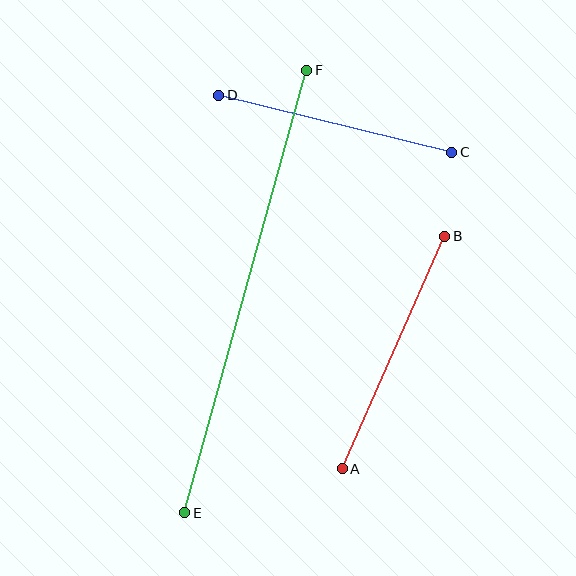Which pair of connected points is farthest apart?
Points E and F are farthest apart.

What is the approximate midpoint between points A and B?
The midpoint is at approximately (393, 352) pixels.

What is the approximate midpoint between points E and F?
The midpoint is at approximately (246, 291) pixels.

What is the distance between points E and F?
The distance is approximately 459 pixels.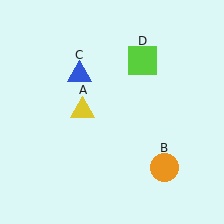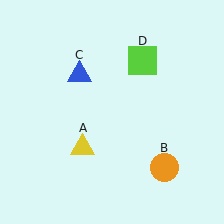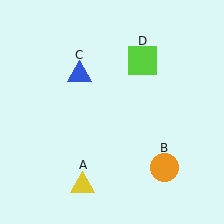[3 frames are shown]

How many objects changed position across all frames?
1 object changed position: yellow triangle (object A).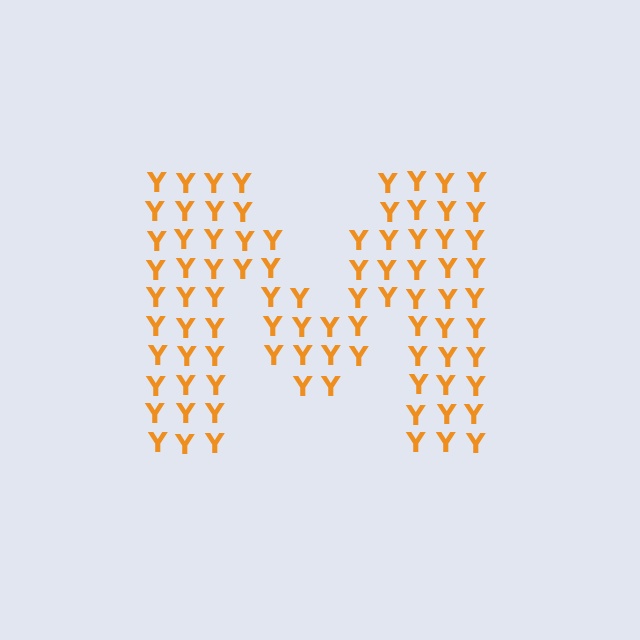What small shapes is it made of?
It is made of small letter Y's.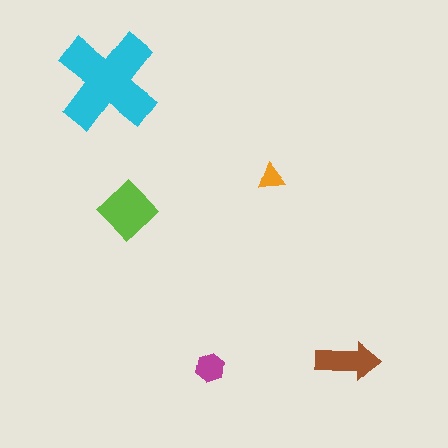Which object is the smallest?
The orange triangle.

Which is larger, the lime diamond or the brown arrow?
The lime diamond.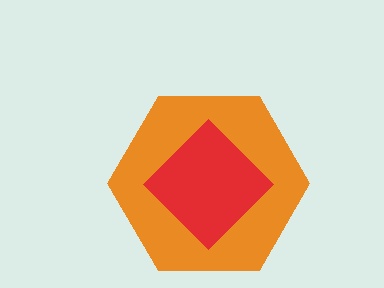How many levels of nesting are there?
2.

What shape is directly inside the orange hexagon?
The red diamond.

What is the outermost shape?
The orange hexagon.